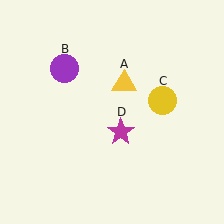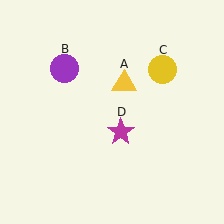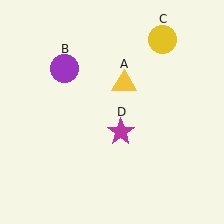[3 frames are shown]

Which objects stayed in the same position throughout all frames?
Yellow triangle (object A) and purple circle (object B) and magenta star (object D) remained stationary.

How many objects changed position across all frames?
1 object changed position: yellow circle (object C).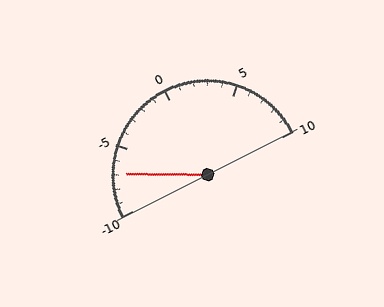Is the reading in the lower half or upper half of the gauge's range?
The reading is in the lower half of the range (-10 to 10).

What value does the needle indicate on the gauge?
The needle indicates approximately -7.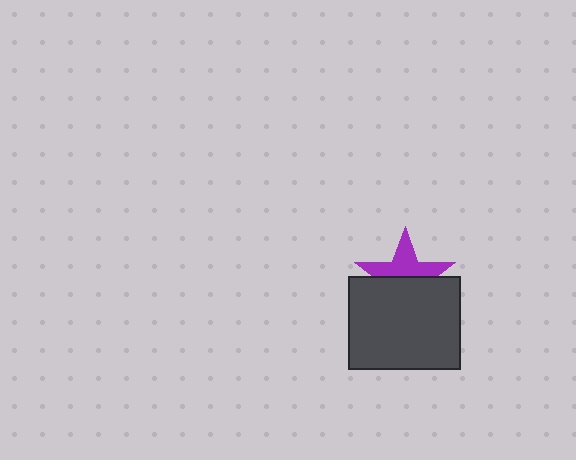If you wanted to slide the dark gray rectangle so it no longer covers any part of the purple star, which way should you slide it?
Slide it down — that is the most direct way to separate the two shapes.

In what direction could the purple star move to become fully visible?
The purple star could move up. That would shift it out from behind the dark gray rectangle entirely.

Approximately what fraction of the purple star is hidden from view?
Roughly 51% of the purple star is hidden behind the dark gray rectangle.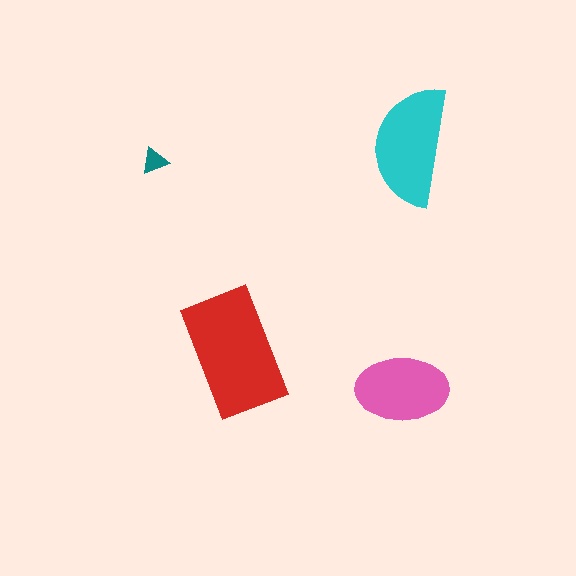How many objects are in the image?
There are 4 objects in the image.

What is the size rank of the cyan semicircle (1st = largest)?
2nd.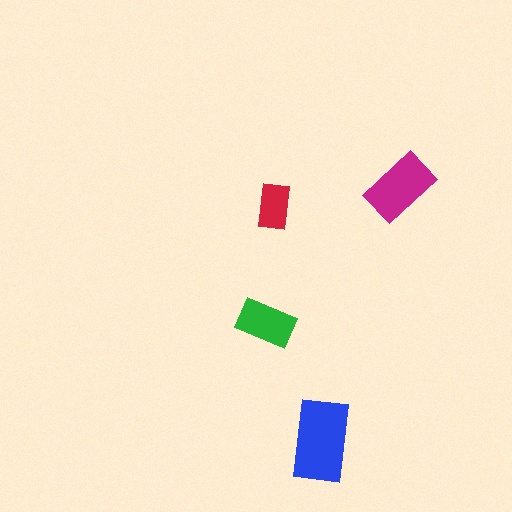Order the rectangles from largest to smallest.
the blue one, the magenta one, the green one, the red one.